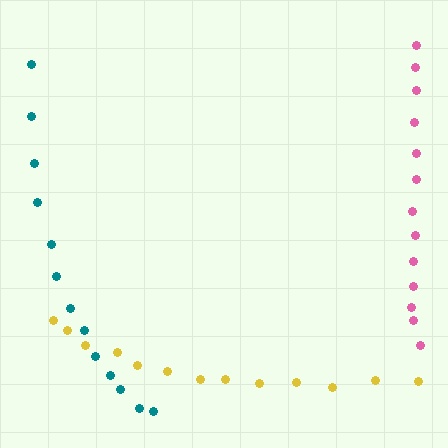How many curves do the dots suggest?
There are 3 distinct paths.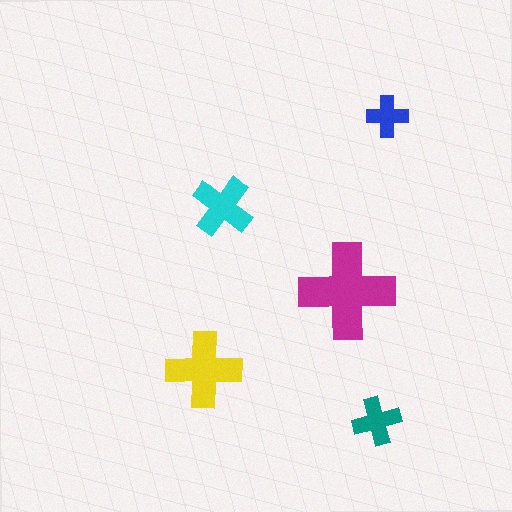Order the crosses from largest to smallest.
the magenta one, the yellow one, the cyan one, the teal one, the blue one.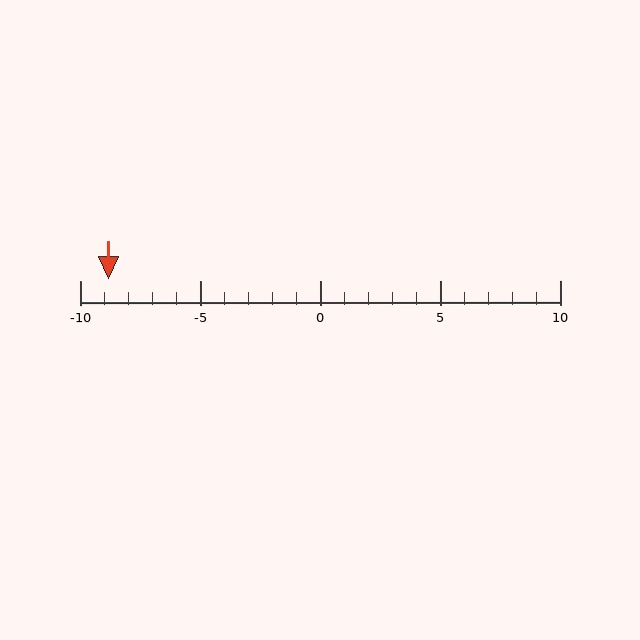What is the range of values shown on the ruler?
The ruler shows values from -10 to 10.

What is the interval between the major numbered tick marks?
The major tick marks are spaced 5 units apart.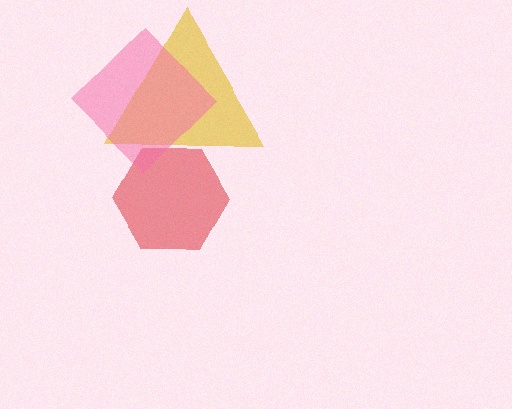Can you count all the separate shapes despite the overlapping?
Yes, there are 3 separate shapes.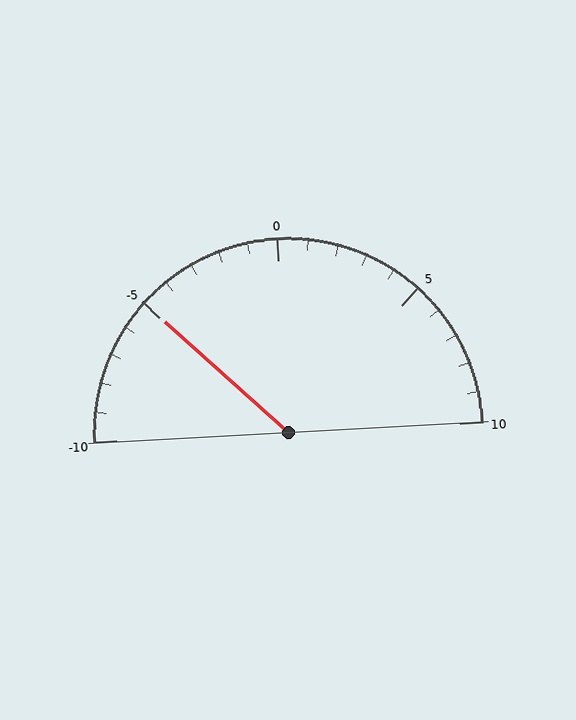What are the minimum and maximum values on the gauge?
The gauge ranges from -10 to 10.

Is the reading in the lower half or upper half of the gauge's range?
The reading is in the lower half of the range (-10 to 10).